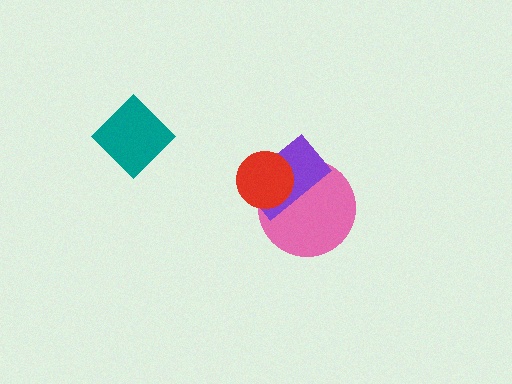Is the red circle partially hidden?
No, no other shape covers it.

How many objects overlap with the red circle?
2 objects overlap with the red circle.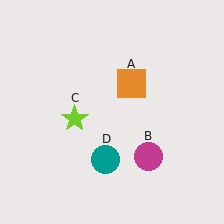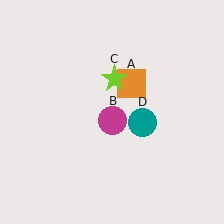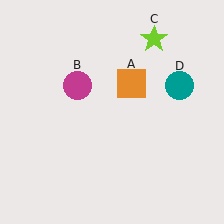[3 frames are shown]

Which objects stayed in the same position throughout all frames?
Orange square (object A) remained stationary.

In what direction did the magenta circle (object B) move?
The magenta circle (object B) moved up and to the left.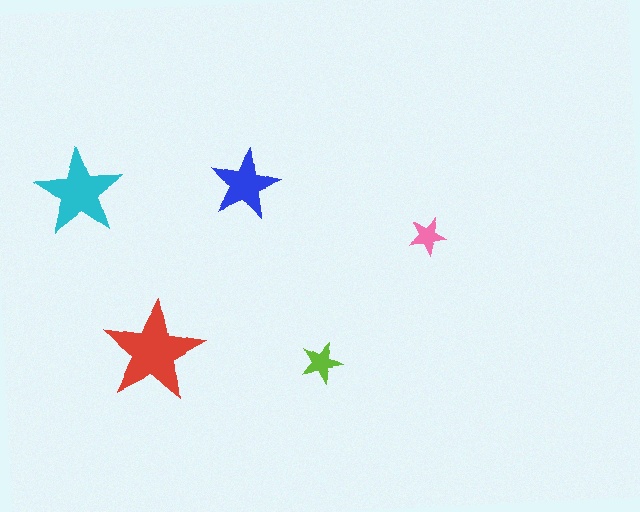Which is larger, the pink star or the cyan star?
The cyan one.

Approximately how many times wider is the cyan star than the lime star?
About 2 times wider.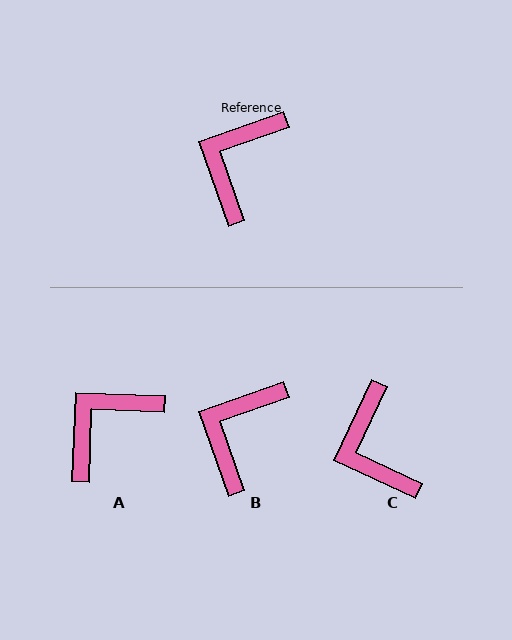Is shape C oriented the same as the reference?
No, it is off by about 46 degrees.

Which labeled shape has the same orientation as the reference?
B.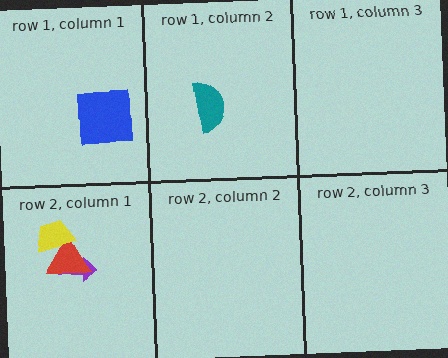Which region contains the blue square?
The row 1, column 1 region.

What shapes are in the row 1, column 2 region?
The teal semicircle.